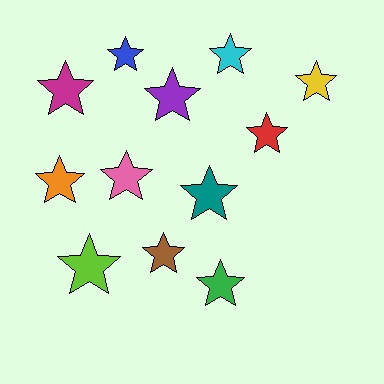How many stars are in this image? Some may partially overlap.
There are 12 stars.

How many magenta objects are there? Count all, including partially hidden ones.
There is 1 magenta object.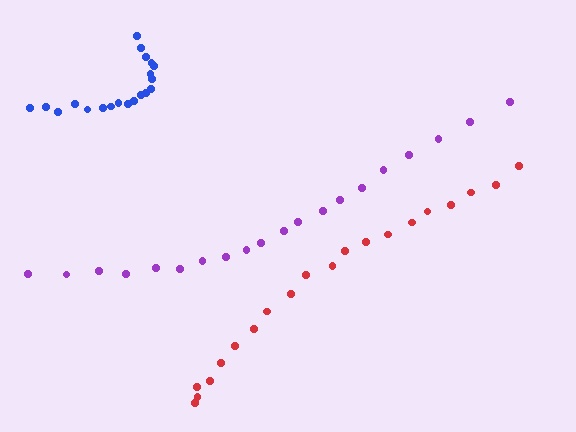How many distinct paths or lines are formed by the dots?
There are 3 distinct paths.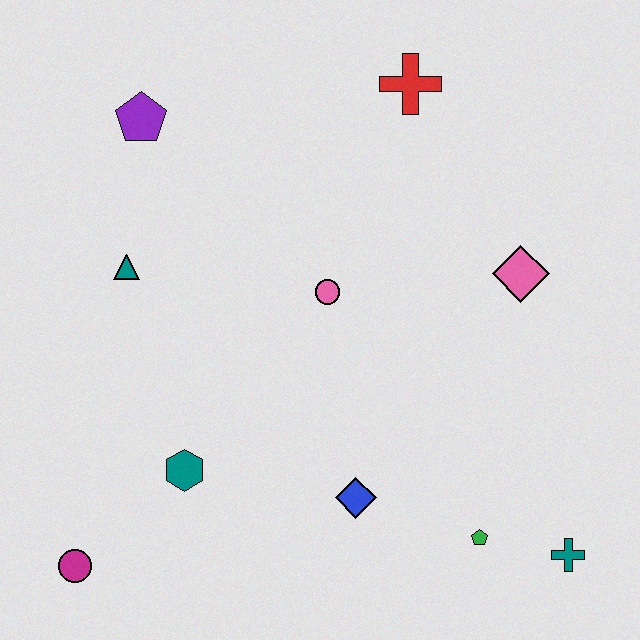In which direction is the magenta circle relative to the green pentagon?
The magenta circle is to the left of the green pentagon.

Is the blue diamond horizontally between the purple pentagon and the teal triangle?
No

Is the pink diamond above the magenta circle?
Yes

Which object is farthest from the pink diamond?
The magenta circle is farthest from the pink diamond.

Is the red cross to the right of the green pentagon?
No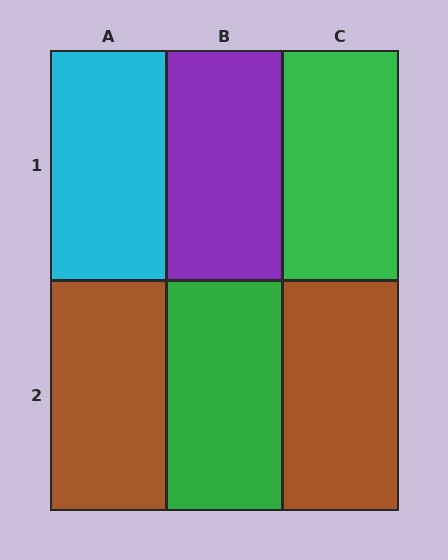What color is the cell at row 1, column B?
Purple.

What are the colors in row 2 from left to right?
Brown, green, brown.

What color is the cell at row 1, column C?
Green.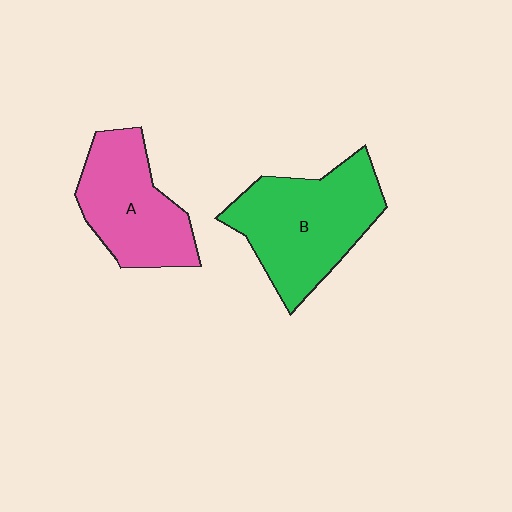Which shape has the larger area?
Shape B (green).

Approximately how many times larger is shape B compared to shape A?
Approximately 1.2 times.